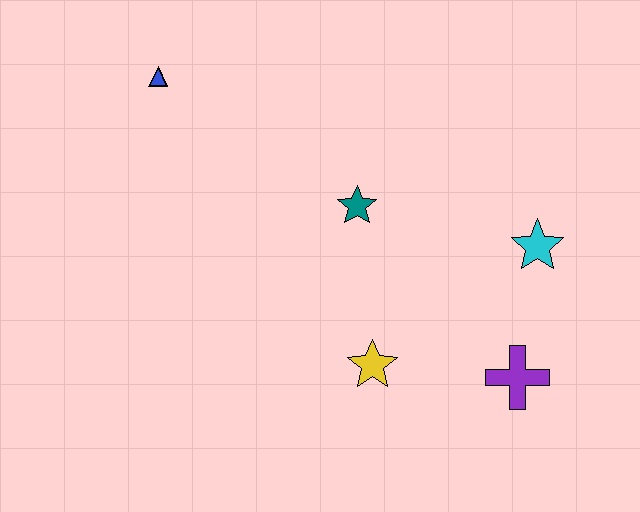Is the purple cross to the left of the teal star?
No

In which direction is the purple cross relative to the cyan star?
The purple cross is below the cyan star.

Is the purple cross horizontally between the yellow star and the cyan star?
Yes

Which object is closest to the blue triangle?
The teal star is closest to the blue triangle.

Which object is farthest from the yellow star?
The blue triangle is farthest from the yellow star.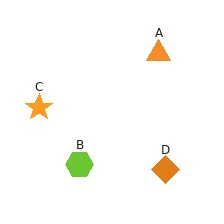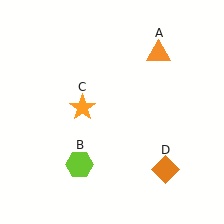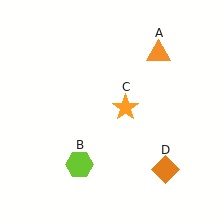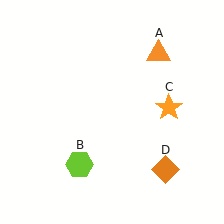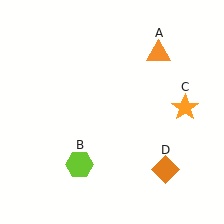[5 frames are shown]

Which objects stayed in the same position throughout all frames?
Orange triangle (object A) and lime hexagon (object B) and orange diamond (object D) remained stationary.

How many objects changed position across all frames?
1 object changed position: orange star (object C).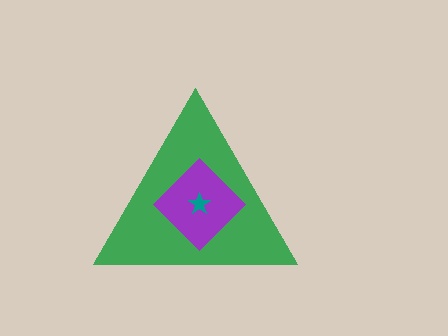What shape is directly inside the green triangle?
The purple diamond.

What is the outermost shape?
The green triangle.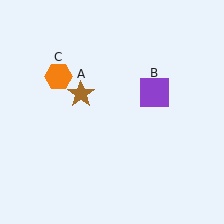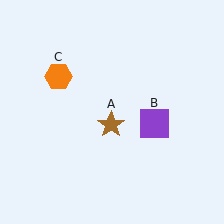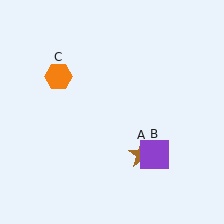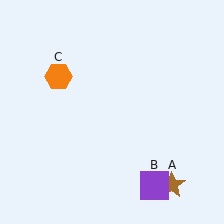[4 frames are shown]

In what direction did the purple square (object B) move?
The purple square (object B) moved down.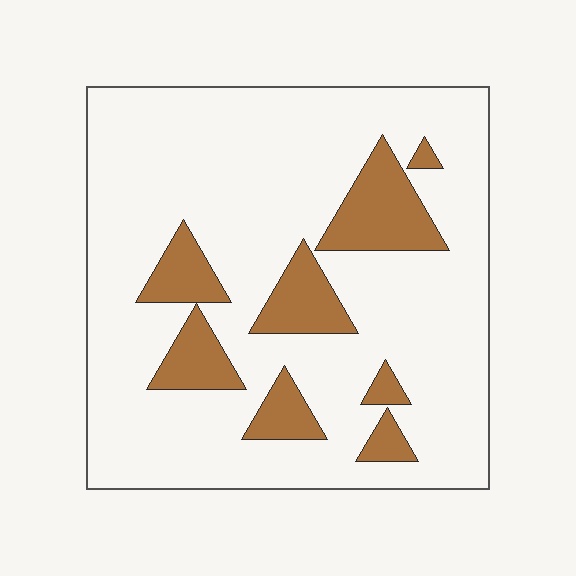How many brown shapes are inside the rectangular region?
8.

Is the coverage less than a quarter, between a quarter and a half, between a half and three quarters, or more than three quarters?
Less than a quarter.